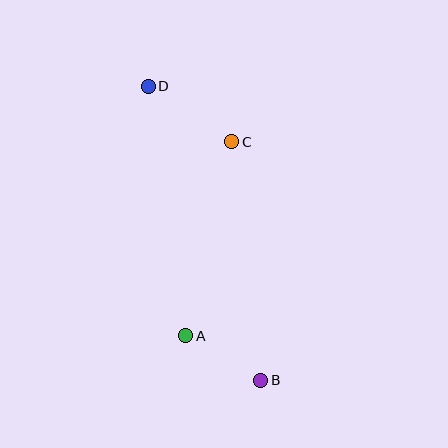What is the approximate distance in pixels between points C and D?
The distance between C and D is approximately 101 pixels.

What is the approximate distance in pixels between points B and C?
The distance between B and C is approximately 240 pixels.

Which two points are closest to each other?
Points A and B are closest to each other.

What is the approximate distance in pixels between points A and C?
The distance between A and C is approximately 199 pixels.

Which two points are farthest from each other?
Points B and D are farthest from each other.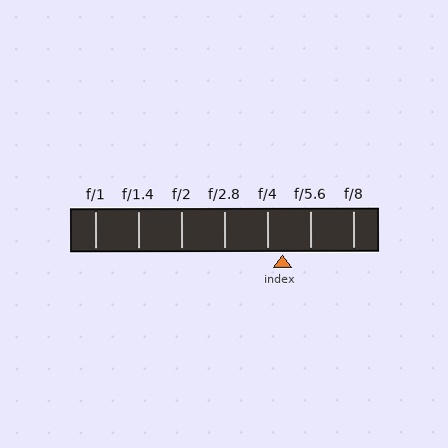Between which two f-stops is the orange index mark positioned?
The index mark is between f/4 and f/5.6.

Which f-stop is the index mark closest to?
The index mark is closest to f/4.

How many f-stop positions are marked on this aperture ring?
There are 7 f-stop positions marked.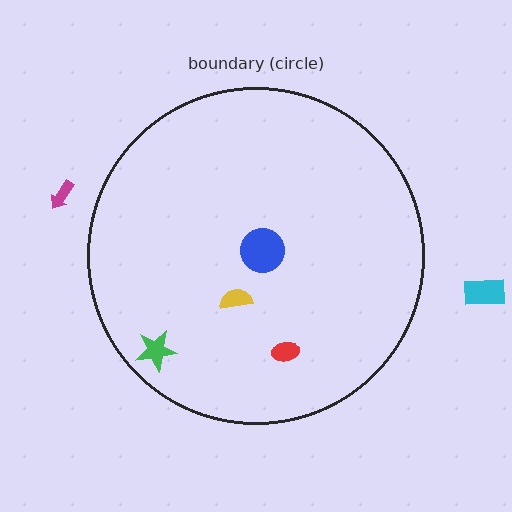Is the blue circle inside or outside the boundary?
Inside.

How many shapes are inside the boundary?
4 inside, 2 outside.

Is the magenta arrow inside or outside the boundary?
Outside.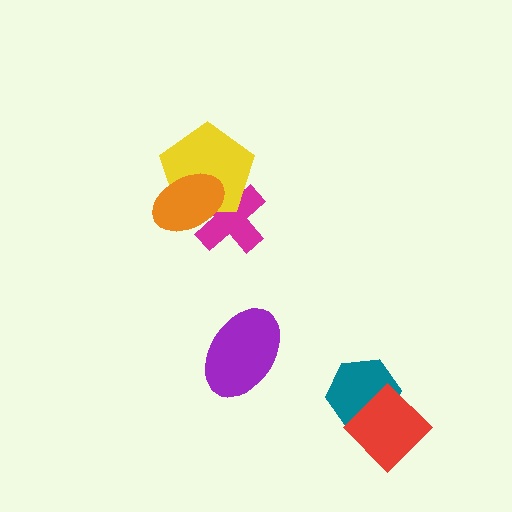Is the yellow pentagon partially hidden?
Yes, it is partially covered by another shape.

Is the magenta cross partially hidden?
Yes, it is partially covered by another shape.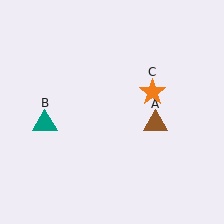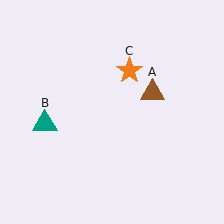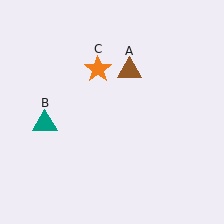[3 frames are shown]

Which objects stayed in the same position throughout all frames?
Teal triangle (object B) remained stationary.